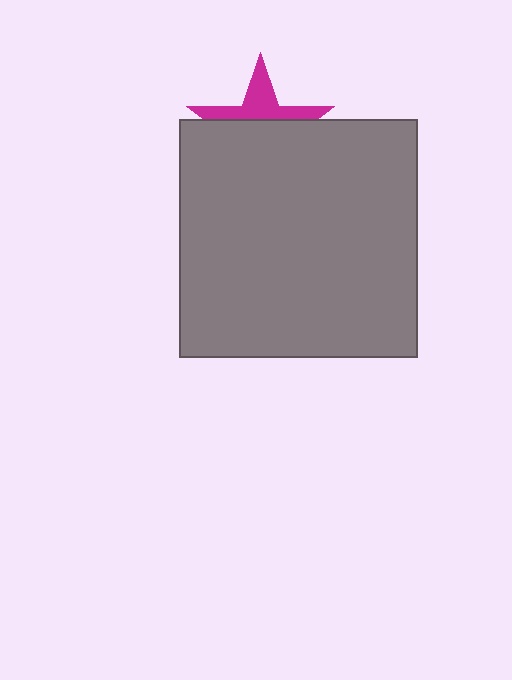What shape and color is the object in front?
The object in front is a gray square.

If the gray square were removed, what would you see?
You would see the complete magenta star.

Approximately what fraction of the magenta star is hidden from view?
Roughly 61% of the magenta star is hidden behind the gray square.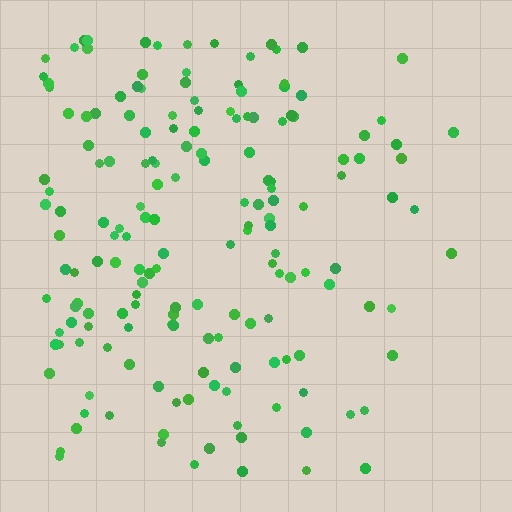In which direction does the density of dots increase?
From right to left, with the left side densest.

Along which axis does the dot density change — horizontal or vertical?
Horizontal.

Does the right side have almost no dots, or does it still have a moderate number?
Still a moderate number, just noticeably fewer than the left.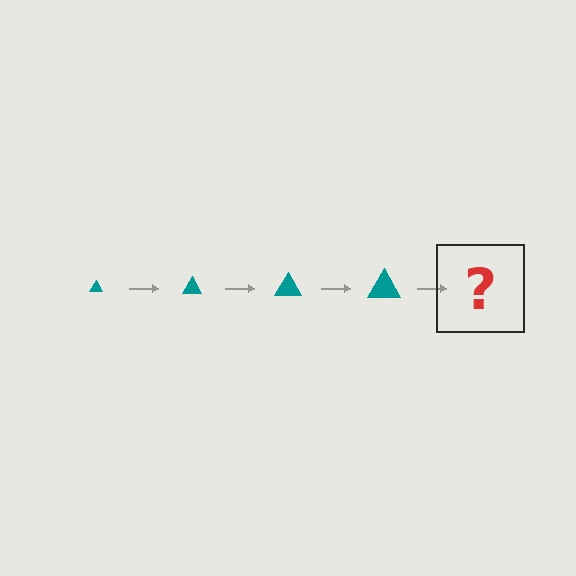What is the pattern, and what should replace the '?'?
The pattern is that the triangle gets progressively larger each step. The '?' should be a teal triangle, larger than the previous one.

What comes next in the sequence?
The next element should be a teal triangle, larger than the previous one.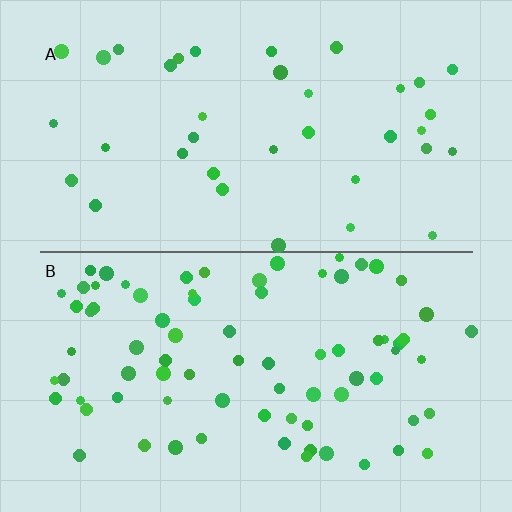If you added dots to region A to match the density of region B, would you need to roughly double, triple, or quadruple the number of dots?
Approximately double.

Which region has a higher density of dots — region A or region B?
B (the bottom).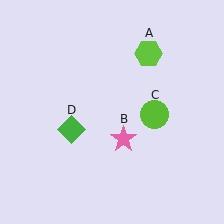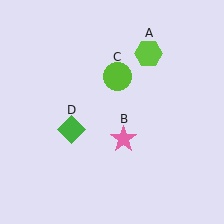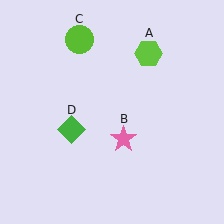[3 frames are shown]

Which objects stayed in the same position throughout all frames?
Lime hexagon (object A) and pink star (object B) and green diamond (object D) remained stationary.